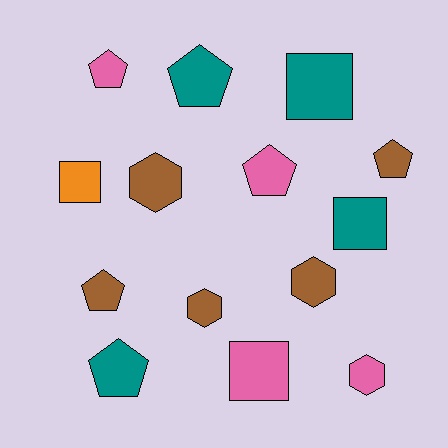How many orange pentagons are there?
There are no orange pentagons.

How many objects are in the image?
There are 14 objects.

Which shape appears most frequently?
Pentagon, with 6 objects.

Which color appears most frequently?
Brown, with 5 objects.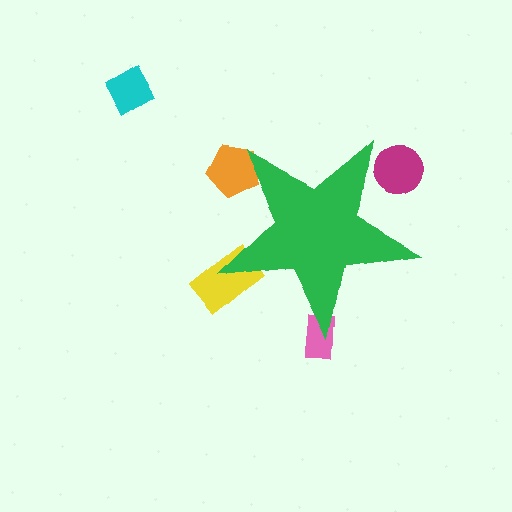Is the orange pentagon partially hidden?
Yes, the orange pentagon is partially hidden behind the green star.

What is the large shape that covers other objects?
A green star.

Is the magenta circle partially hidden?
Yes, the magenta circle is partially hidden behind the green star.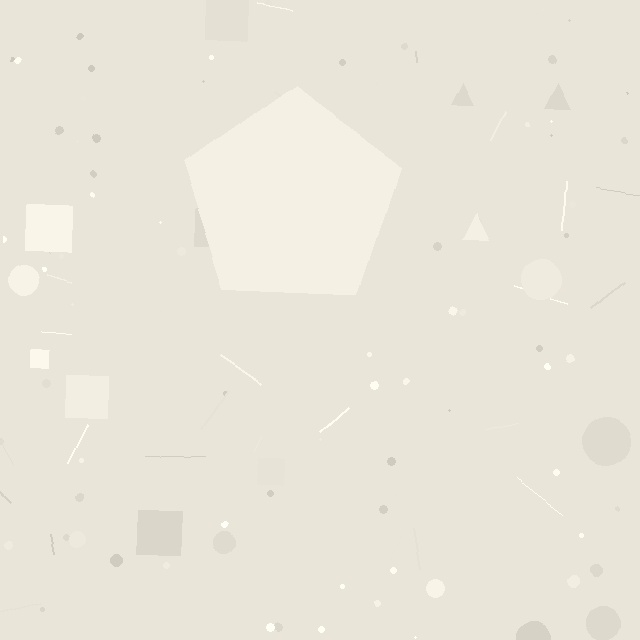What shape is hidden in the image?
A pentagon is hidden in the image.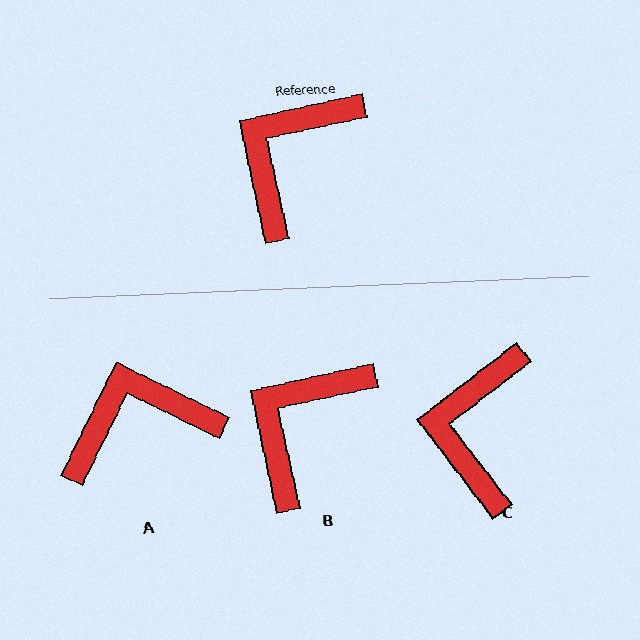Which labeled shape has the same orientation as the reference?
B.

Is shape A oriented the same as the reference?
No, it is off by about 38 degrees.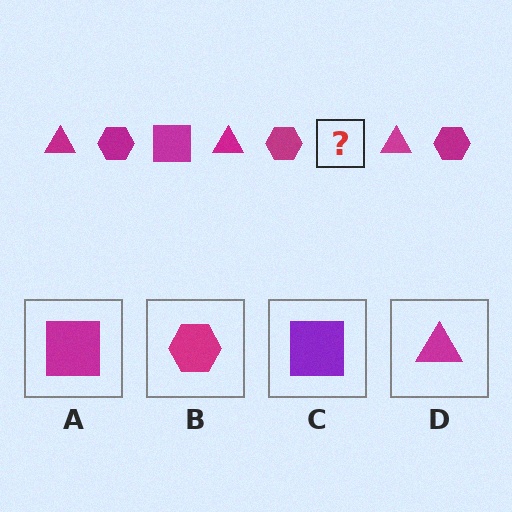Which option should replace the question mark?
Option A.